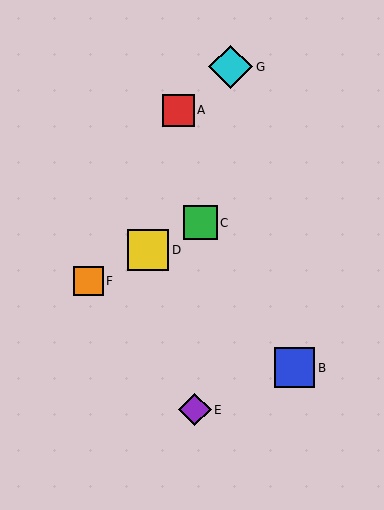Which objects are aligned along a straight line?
Objects C, D, F are aligned along a straight line.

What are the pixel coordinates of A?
Object A is at (178, 110).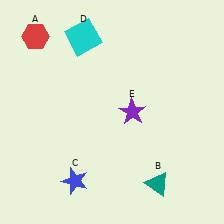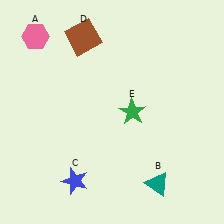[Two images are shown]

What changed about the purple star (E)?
In Image 1, E is purple. In Image 2, it changed to green.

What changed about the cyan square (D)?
In Image 1, D is cyan. In Image 2, it changed to brown.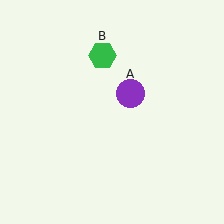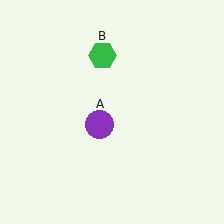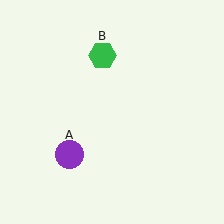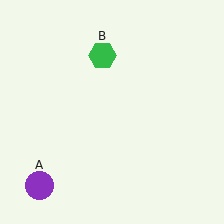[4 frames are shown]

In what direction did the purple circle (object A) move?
The purple circle (object A) moved down and to the left.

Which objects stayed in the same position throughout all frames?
Green hexagon (object B) remained stationary.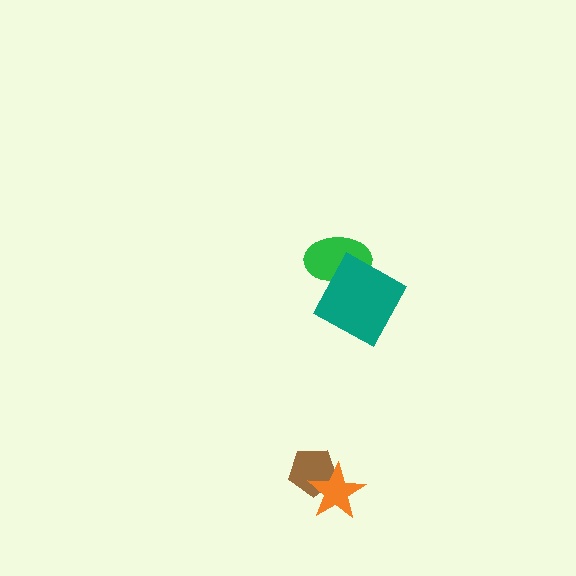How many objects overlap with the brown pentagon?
1 object overlaps with the brown pentagon.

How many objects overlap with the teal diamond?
1 object overlaps with the teal diamond.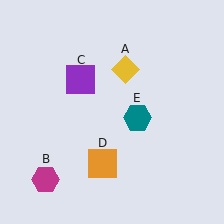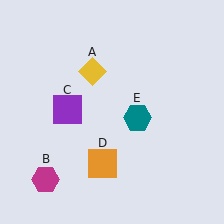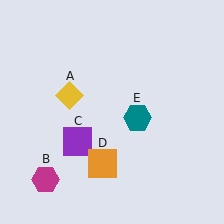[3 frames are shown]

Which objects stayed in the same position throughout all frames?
Magenta hexagon (object B) and orange square (object D) and teal hexagon (object E) remained stationary.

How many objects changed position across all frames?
2 objects changed position: yellow diamond (object A), purple square (object C).